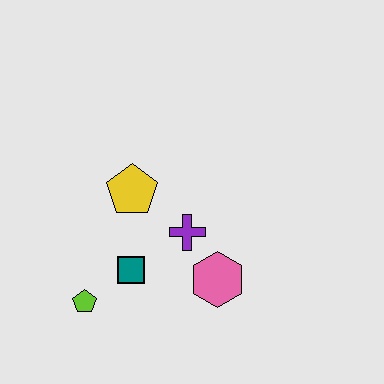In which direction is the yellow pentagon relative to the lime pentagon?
The yellow pentagon is above the lime pentagon.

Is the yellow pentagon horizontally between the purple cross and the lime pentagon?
Yes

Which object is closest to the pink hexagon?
The purple cross is closest to the pink hexagon.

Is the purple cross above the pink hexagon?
Yes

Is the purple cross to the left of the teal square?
No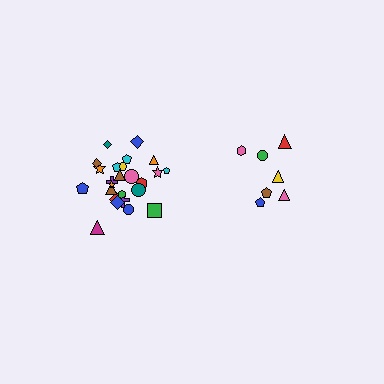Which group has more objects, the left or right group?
The left group.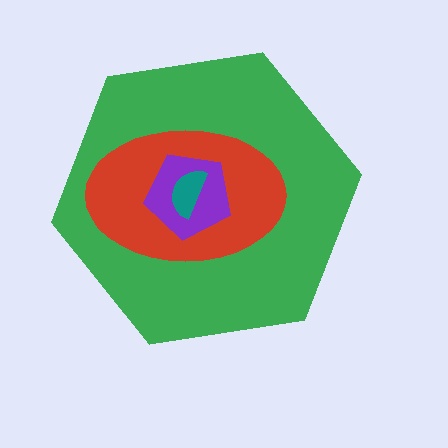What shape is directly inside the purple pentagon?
The teal semicircle.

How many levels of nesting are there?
4.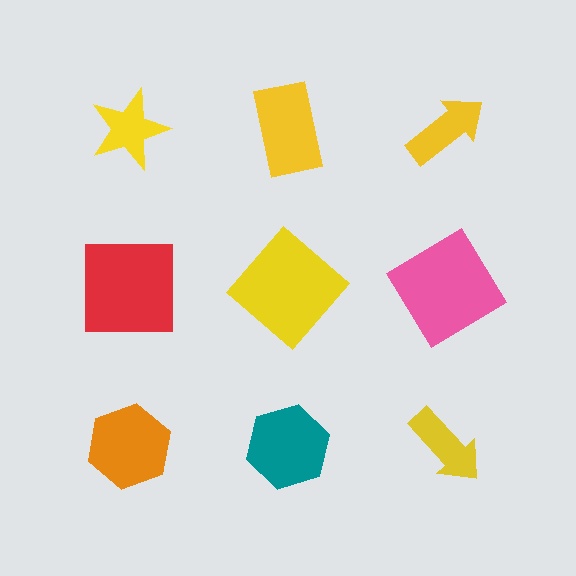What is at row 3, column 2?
A teal hexagon.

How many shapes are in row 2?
3 shapes.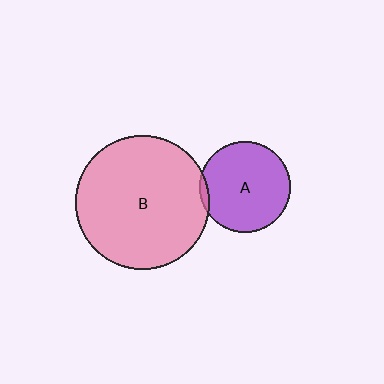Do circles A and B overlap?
Yes.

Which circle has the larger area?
Circle B (pink).